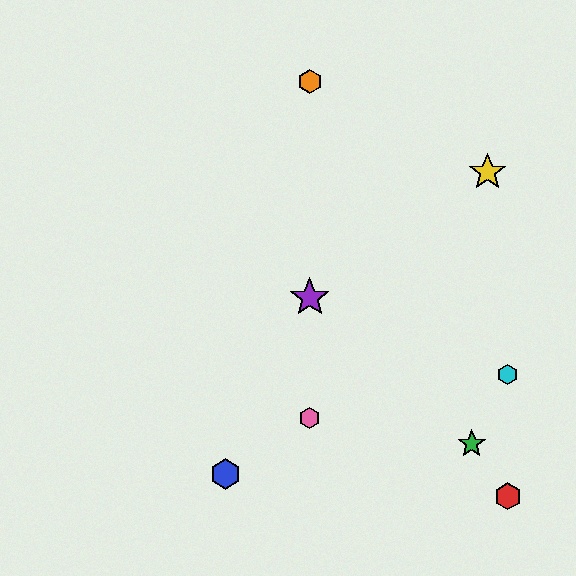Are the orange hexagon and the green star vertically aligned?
No, the orange hexagon is at x≈310 and the green star is at x≈472.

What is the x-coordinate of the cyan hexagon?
The cyan hexagon is at x≈507.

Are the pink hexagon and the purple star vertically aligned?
Yes, both are at x≈310.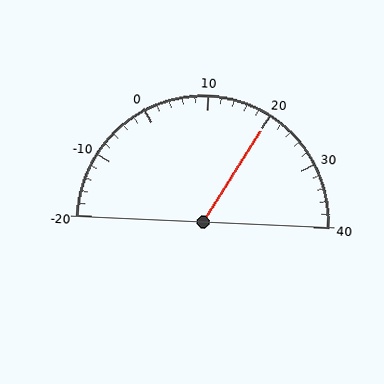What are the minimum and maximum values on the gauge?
The gauge ranges from -20 to 40.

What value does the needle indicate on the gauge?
The needle indicates approximately 20.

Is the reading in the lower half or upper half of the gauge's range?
The reading is in the upper half of the range (-20 to 40).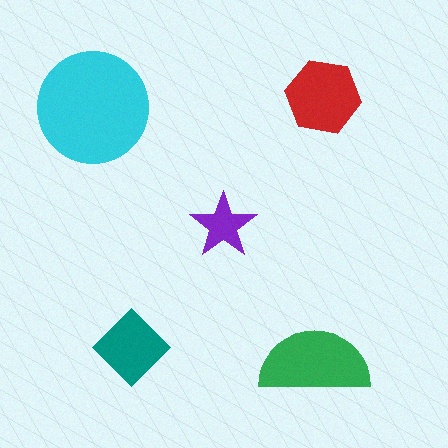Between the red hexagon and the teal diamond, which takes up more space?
The red hexagon.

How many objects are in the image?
There are 5 objects in the image.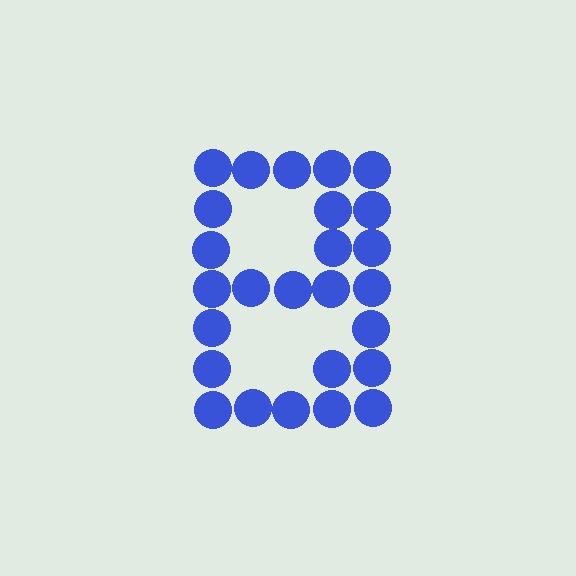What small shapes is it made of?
It is made of small circles.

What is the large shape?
The large shape is the letter B.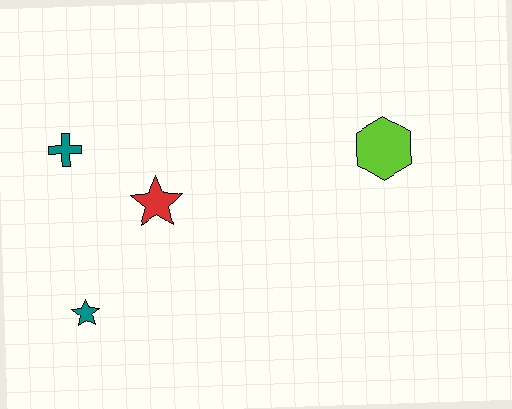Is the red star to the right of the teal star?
Yes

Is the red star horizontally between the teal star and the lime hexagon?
Yes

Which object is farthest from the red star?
The lime hexagon is farthest from the red star.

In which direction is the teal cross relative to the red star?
The teal cross is to the left of the red star.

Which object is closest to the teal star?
The red star is closest to the teal star.